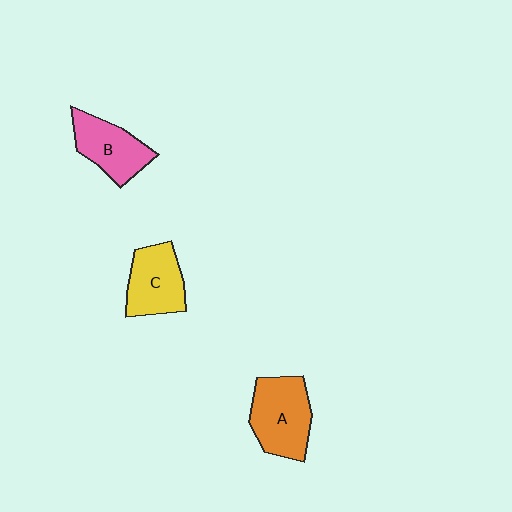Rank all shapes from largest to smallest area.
From largest to smallest: A (orange), C (yellow), B (pink).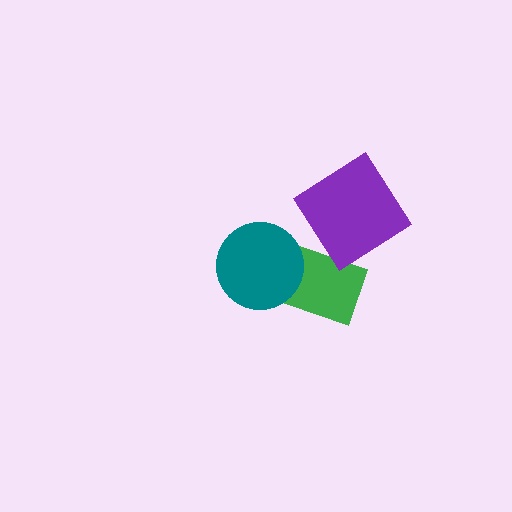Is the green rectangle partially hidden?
Yes, it is partially covered by another shape.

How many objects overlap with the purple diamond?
1 object overlaps with the purple diamond.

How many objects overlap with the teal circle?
1 object overlaps with the teal circle.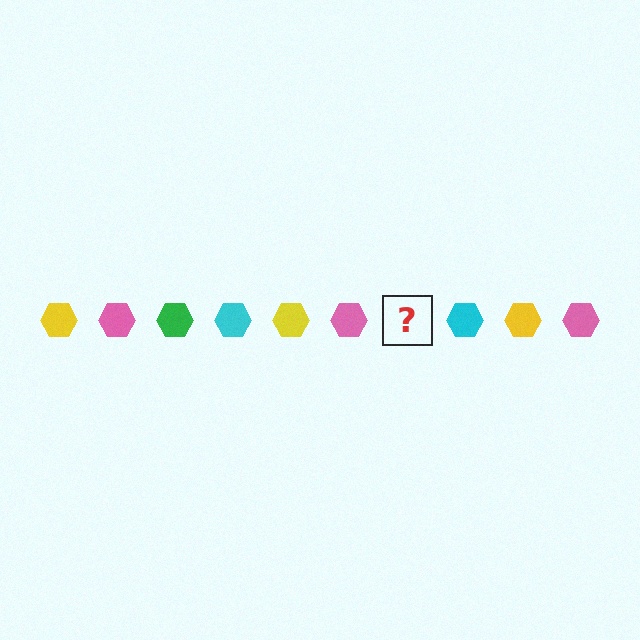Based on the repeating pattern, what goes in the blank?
The blank should be a green hexagon.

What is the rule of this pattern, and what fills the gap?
The rule is that the pattern cycles through yellow, pink, green, cyan hexagons. The gap should be filled with a green hexagon.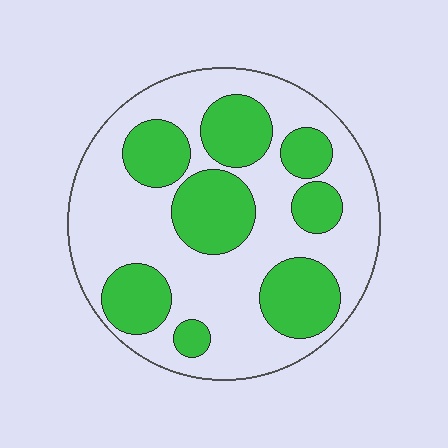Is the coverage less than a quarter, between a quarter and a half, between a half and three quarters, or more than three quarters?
Between a quarter and a half.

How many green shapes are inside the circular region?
8.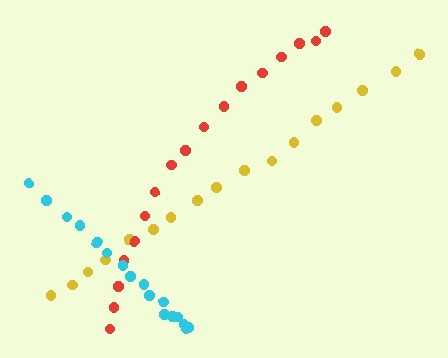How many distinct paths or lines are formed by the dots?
There are 3 distinct paths.